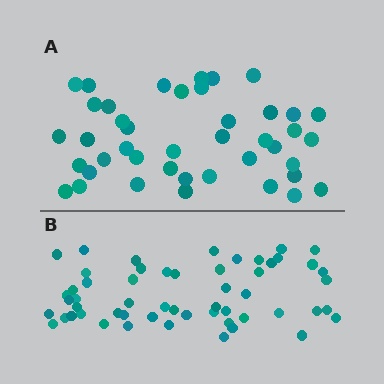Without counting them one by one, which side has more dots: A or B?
Region B (the bottom region) has more dots.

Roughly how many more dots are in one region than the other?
Region B has approximately 15 more dots than region A.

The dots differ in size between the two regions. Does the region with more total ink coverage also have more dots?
No. Region A has more total ink coverage because its dots are larger, but region B actually contains more individual dots. Total area can be misleading — the number of items is what matters here.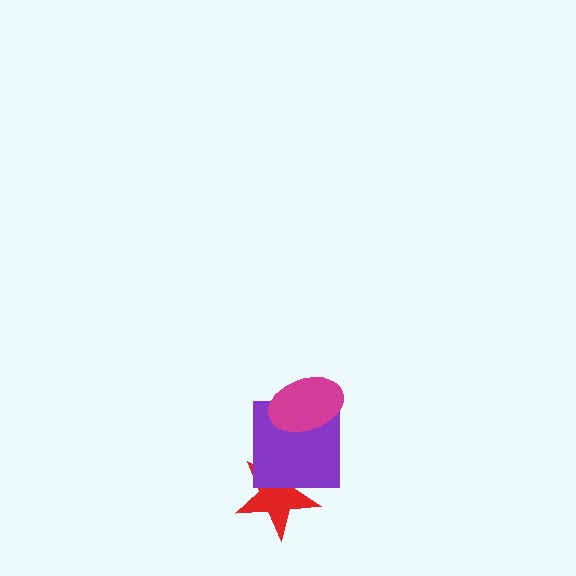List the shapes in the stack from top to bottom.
From top to bottom: the magenta ellipse, the purple square, the red star.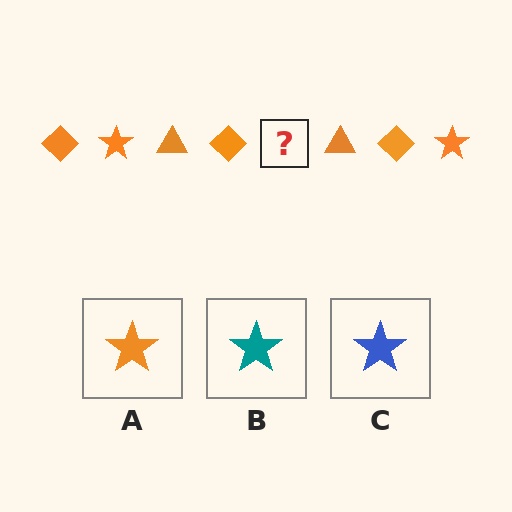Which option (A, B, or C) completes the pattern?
A.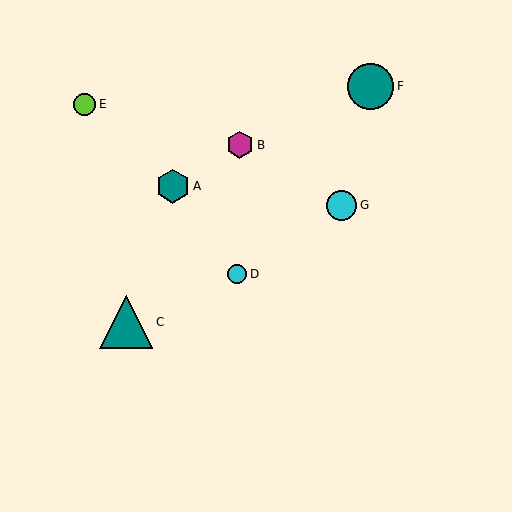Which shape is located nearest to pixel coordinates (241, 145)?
The magenta hexagon (labeled B) at (240, 145) is nearest to that location.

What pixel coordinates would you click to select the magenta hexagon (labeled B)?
Click at (240, 145) to select the magenta hexagon B.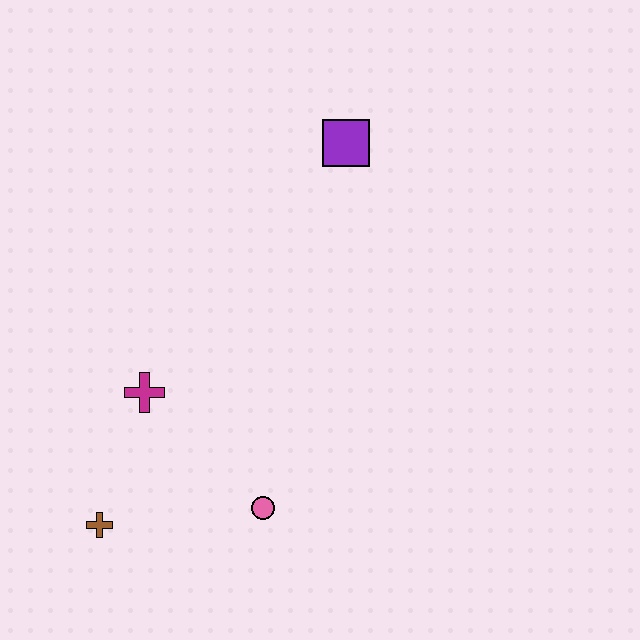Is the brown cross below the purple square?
Yes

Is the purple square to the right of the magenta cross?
Yes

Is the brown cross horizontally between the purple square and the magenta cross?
No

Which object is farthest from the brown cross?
The purple square is farthest from the brown cross.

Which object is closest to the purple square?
The magenta cross is closest to the purple square.